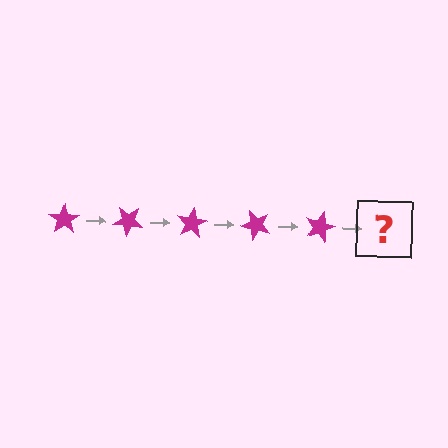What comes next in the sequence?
The next element should be a magenta star rotated 200 degrees.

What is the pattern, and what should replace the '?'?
The pattern is that the star rotates 40 degrees each step. The '?' should be a magenta star rotated 200 degrees.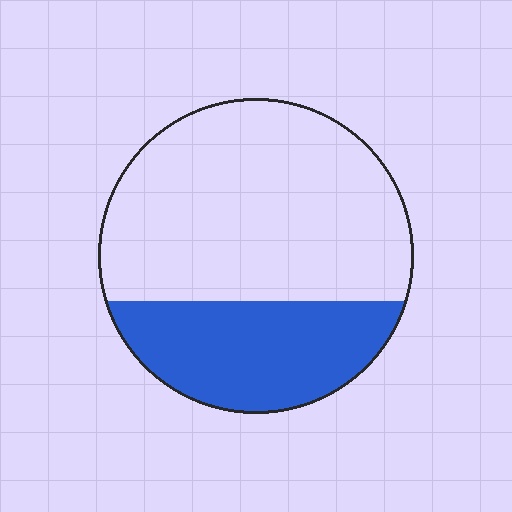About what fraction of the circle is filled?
About one third (1/3).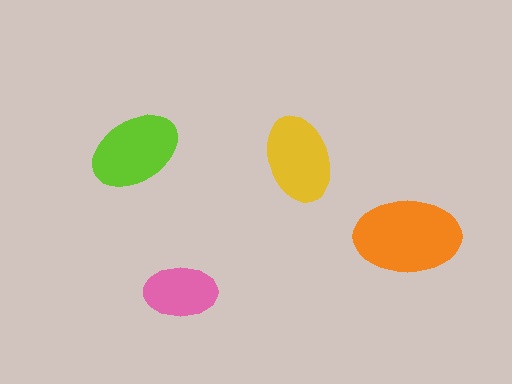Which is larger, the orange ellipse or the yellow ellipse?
The orange one.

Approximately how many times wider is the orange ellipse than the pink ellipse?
About 1.5 times wider.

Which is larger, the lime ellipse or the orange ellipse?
The orange one.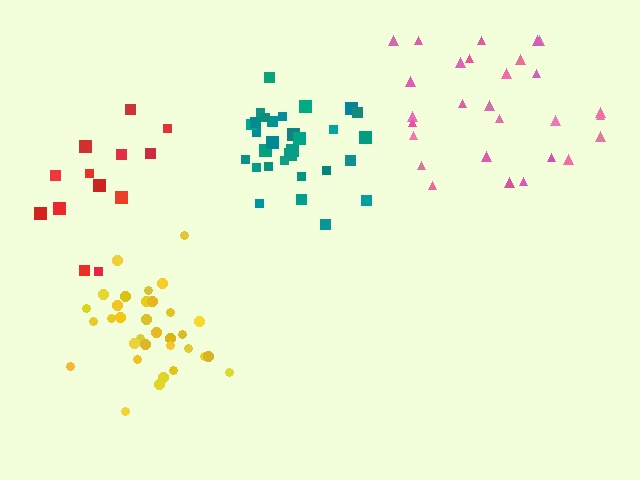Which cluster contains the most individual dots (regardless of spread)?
Yellow (33).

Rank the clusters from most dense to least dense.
yellow, teal, pink, red.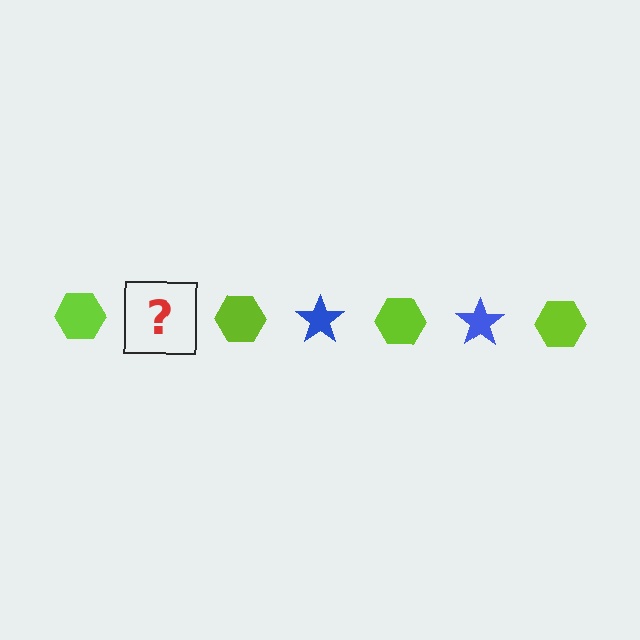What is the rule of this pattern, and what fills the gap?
The rule is that the pattern alternates between lime hexagon and blue star. The gap should be filled with a blue star.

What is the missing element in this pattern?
The missing element is a blue star.